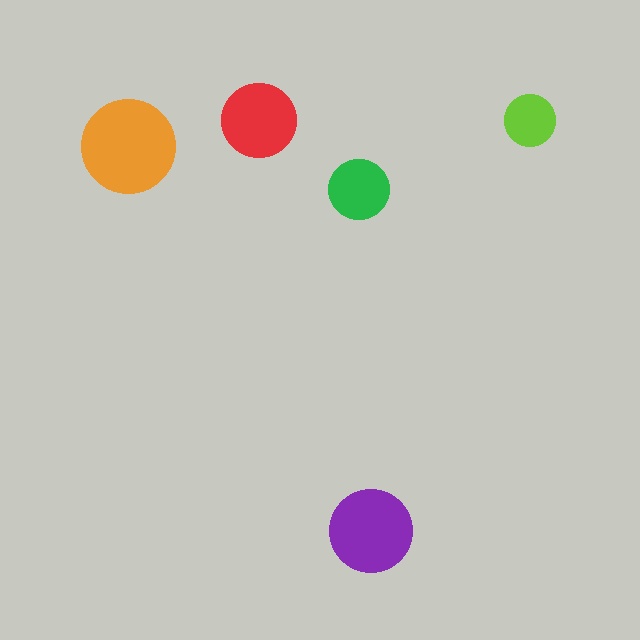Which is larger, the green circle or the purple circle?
The purple one.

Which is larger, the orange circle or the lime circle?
The orange one.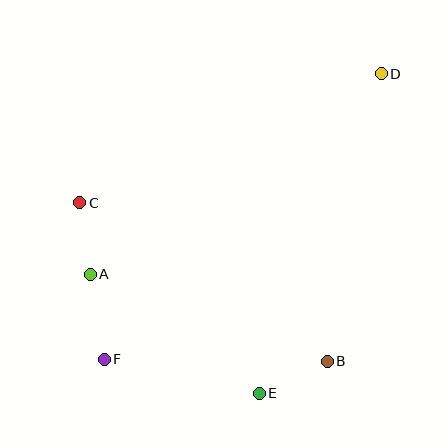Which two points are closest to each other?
Points A and C are closest to each other.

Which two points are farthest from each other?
Points D and F are farthest from each other.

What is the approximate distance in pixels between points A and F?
The distance between A and F is approximately 86 pixels.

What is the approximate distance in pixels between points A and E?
The distance between A and E is approximately 207 pixels.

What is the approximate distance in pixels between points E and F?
The distance between E and F is approximately 159 pixels.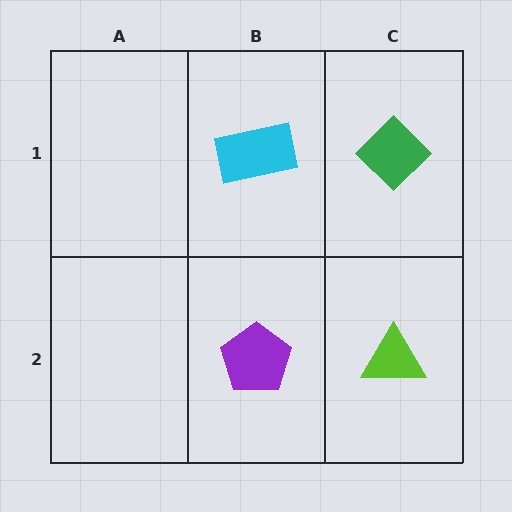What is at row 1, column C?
A green diamond.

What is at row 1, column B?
A cyan rectangle.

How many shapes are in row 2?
2 shapes.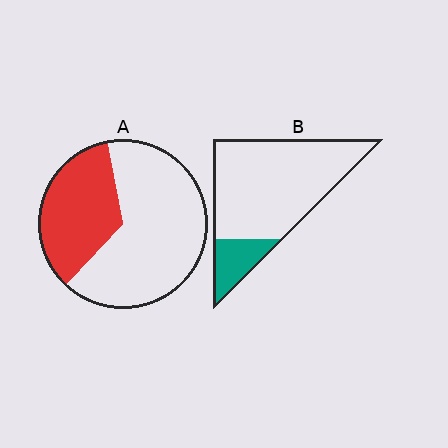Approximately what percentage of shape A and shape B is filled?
A is approximately 35% and B is approximately 15%.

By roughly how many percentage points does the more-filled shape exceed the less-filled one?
By roughly 20 percentage points (A over B).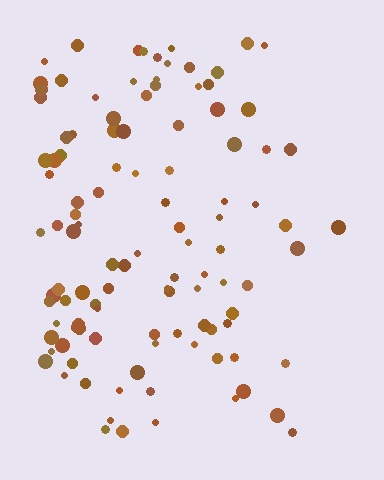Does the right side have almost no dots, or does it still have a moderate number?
Still a moderate number, just noticeably fewer than the left.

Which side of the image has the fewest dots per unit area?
The right.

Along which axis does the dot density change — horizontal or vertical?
Horizontal.